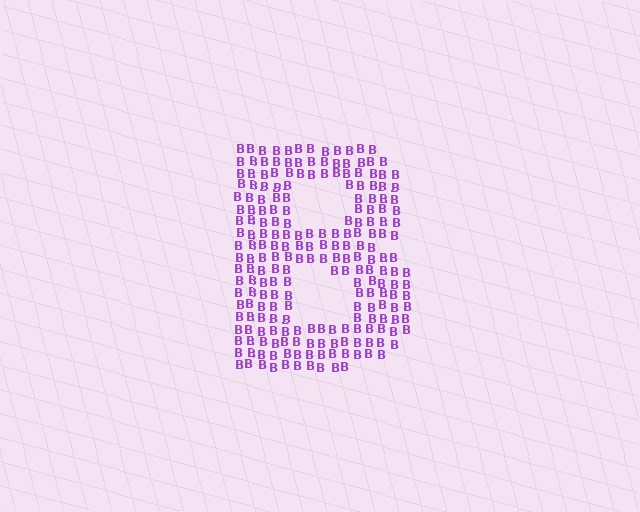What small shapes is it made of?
It is made of small letter B's.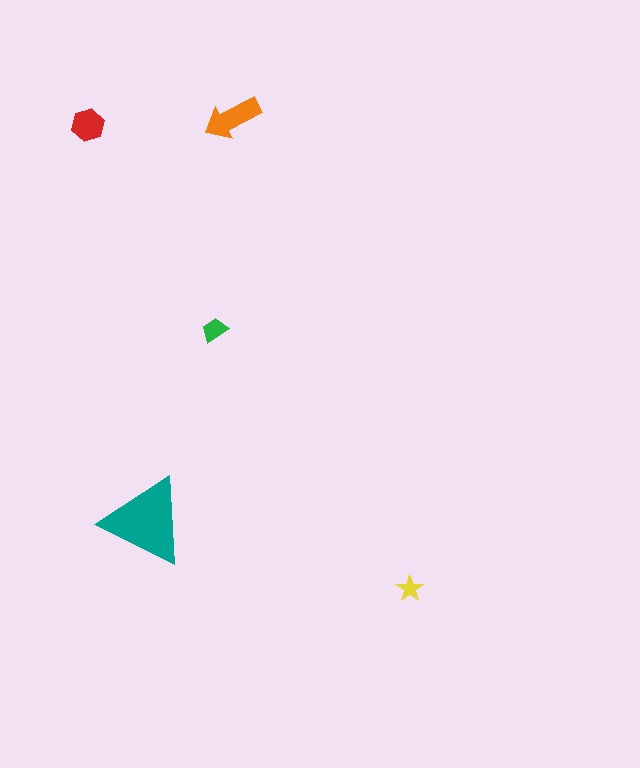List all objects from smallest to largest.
The yellow star, the green trapezoid, the red hexagon, the orange arrow, the teal triangle.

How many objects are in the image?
There are 5 objects in the image.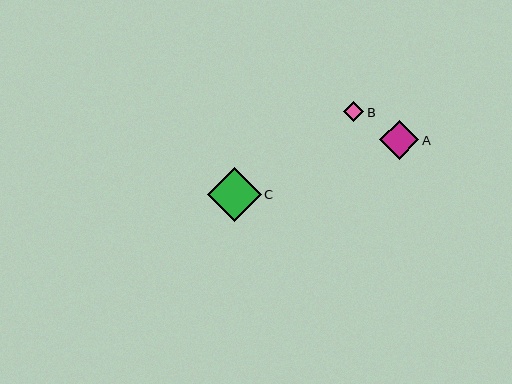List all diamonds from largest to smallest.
From largest to smallest: C, A, B.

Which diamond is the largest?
Diamond C is the largest with a size of approximately 54 pixels.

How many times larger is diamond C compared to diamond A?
Diamond C is approximately 1.4 times the size of diamond A.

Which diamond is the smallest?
Diamond B is the smallest with a size of approximately 20 pixels.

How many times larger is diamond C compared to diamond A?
Diamond C is approximately 1.4 times the size of diamond A.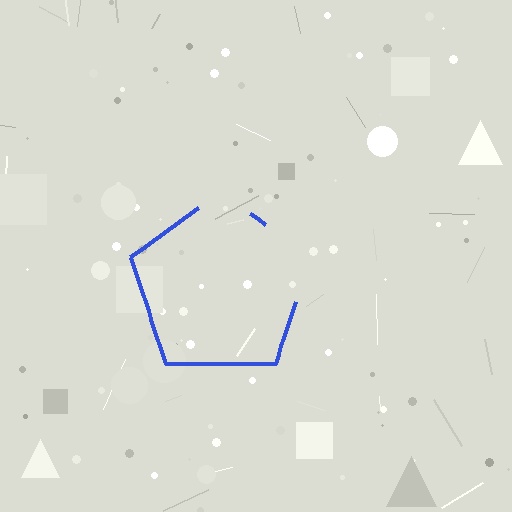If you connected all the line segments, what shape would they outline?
They would outline a pentagon.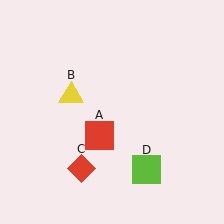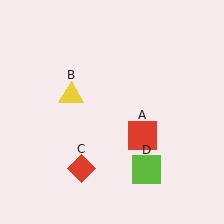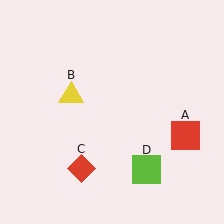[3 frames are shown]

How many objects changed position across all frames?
1 object changed position: red square (object A).